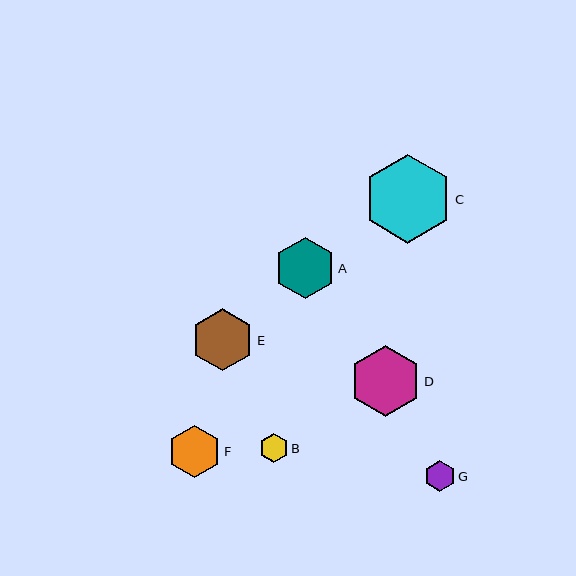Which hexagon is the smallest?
Hexagon B is the smallest with a size of approximately 29 pixels.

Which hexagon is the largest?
Hexagon C is the largest with a size of approximately 88 pixels.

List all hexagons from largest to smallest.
From largest to smallest: C, D, E, A, F, G, B.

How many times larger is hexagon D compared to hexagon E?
Hexagon D is approximately 1.2 times the size of hexagon E.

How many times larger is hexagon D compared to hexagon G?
Hexagon D is approximately 2.3 times the size of hexagon G.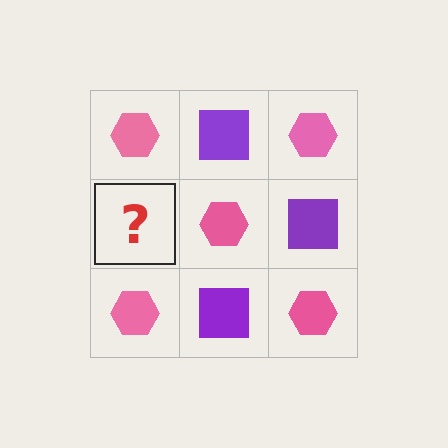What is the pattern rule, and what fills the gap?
The rule is that it alternates pink hexagon and purple square in a checkerboard pattern. The gap should be filled with a purple square.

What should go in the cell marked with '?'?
The missing cell should contain a purple square.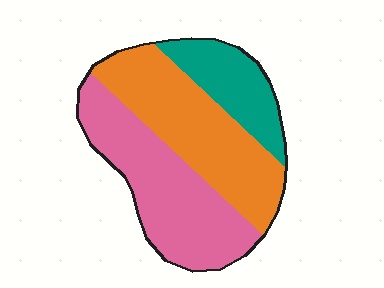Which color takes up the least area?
Teal, at roughly 20%.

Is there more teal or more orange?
Orange.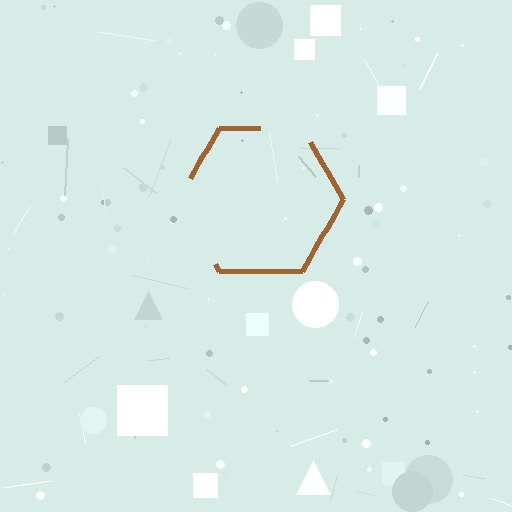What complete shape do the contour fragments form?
The contour fragments form a hexagon.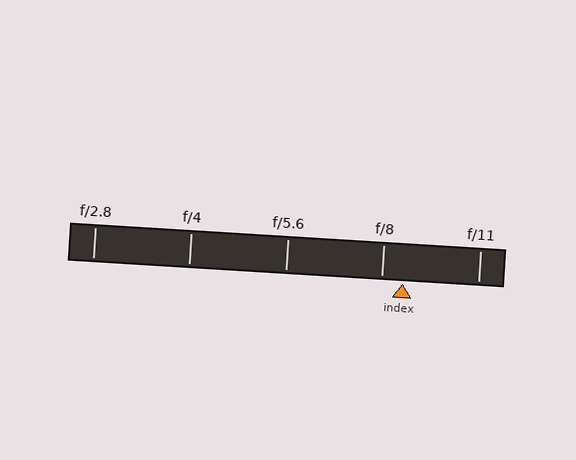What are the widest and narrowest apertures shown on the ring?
The widest aperture shown is f/2.8 and the narrowest is f/11.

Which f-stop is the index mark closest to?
The index mark is closest to f/8.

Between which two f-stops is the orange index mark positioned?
The index mark is between f/8 and f/11.